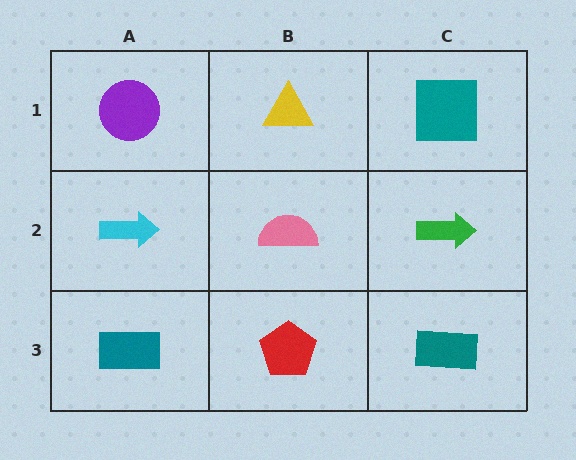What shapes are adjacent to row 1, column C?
A green arrow (row 2, column C), a yellow triangle (row 1, column B).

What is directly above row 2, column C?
A teal square.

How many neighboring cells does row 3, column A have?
2.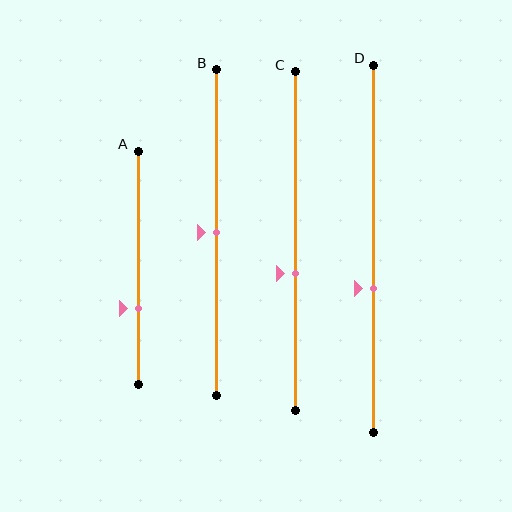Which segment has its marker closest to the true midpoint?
Segment B has its marker closest to the true midpoint.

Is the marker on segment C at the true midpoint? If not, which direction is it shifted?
No, the marker on segment C is shifted downward by about 9% of the segment length.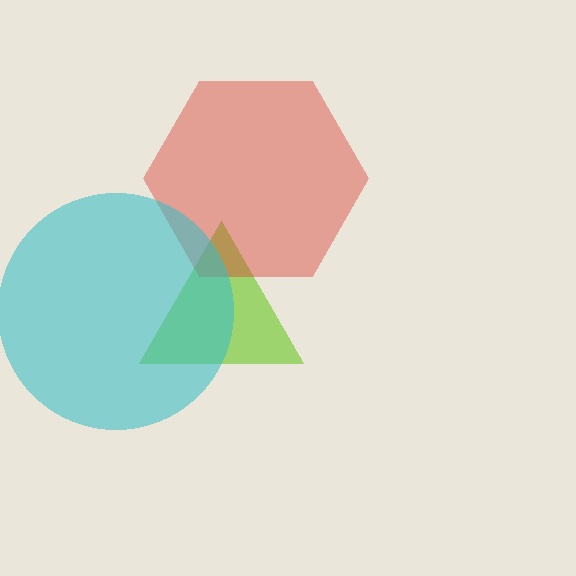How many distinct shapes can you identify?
There are 3 distinct shapes: a lime triangle, a red hexagon, a cyan circle.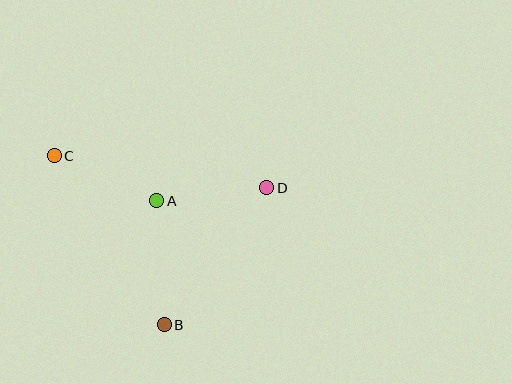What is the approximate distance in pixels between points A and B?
The distance between A and B is approximately 124 pixels.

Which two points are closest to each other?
Points A and D are closest to each other.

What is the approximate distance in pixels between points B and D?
The distance between B and D is approximately 171 pixels.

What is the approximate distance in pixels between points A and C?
The distance between A and C is approximately 112 pixels.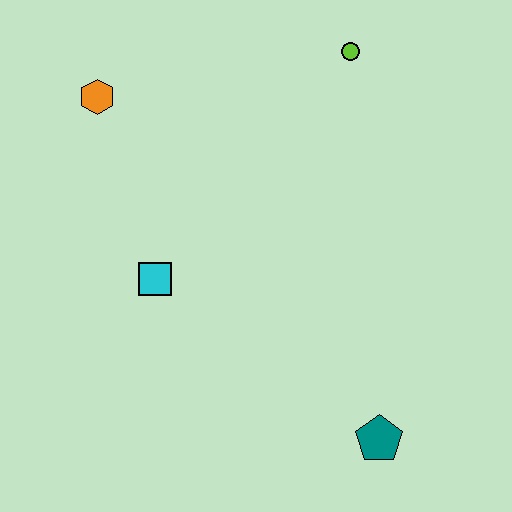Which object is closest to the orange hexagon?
The cyan square is closest to the orange hexagon.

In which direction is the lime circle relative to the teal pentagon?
The lime circle is above the teal pentagon.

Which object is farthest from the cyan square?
The lime circle is farthest from the cyan square.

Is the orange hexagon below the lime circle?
Yes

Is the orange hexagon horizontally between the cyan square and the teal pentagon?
No